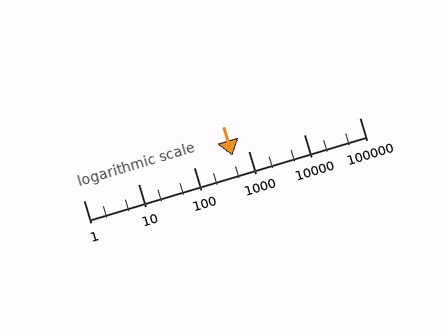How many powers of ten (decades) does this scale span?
The scale spans 5 decades, from 1 to 100000.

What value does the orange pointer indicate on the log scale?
The pointer indicates approximately 510.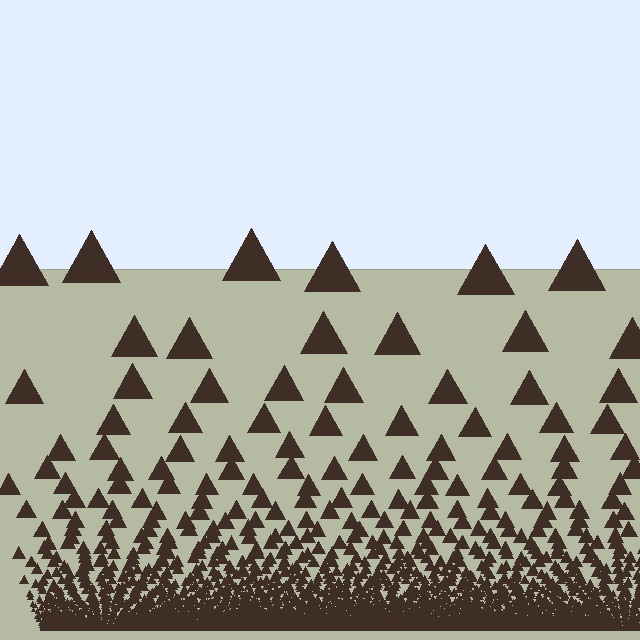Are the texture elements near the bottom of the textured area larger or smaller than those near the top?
Smaller. The gradient is inverted — elements near the bottom are smaller and denser.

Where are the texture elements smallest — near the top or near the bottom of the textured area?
Near the bottom.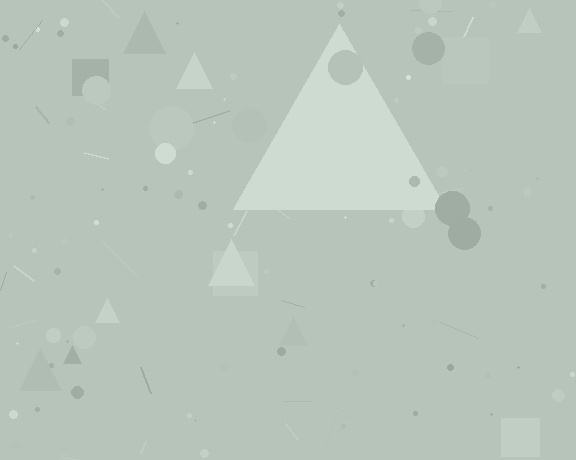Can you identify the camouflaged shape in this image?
The camouflaged shape is a triangle.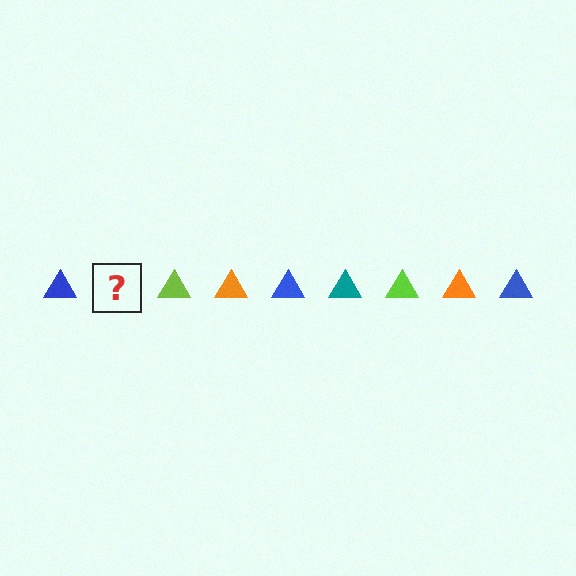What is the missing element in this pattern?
The missing element is a teal triangle.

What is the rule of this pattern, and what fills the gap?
The rule is that the pattern cycles through blue, teal, lime, orange triangles. The gap should be filled with a teal triangle.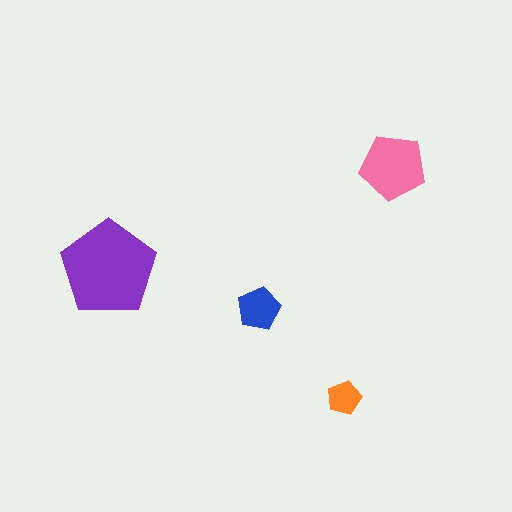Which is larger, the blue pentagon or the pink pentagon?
The pink one.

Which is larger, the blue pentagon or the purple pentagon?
The purple one.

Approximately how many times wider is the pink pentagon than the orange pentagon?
About 2 times wider.